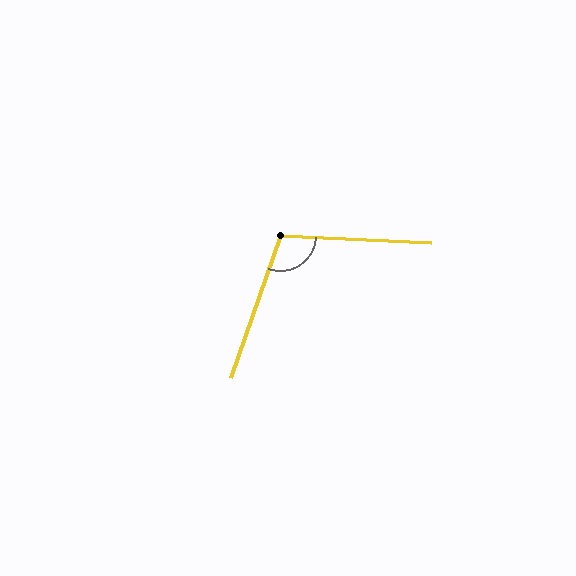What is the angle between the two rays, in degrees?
Approximately 107 degrees.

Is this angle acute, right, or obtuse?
It is obtuse.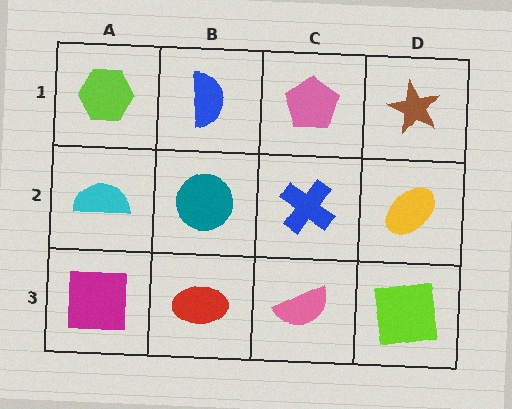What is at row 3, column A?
A magenta square.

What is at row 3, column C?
A pink semicircle.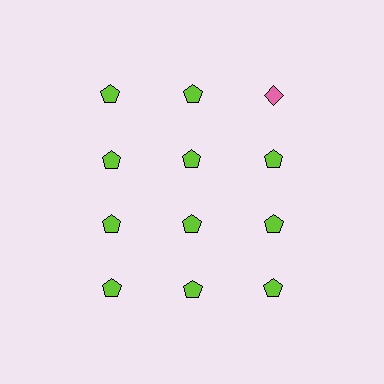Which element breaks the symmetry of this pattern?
The pink diamond in the top row, center column breaks the symmetry. All other shapes are lime pentagons.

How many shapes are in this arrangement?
There are 12 shapes arranged in a grid pattern.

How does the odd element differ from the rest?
It differs in both color (pink instead of lime) and shape (diamond instead of pentagon).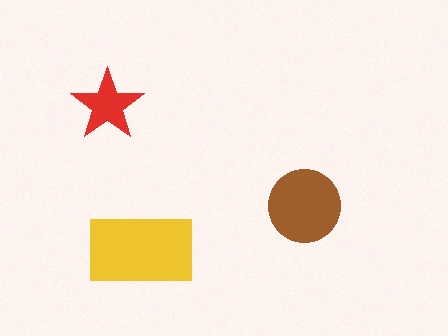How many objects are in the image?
There are 3 objects in the image.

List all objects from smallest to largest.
The red star, the brown circle, the yellow rectangle.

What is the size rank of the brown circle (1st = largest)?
2nd.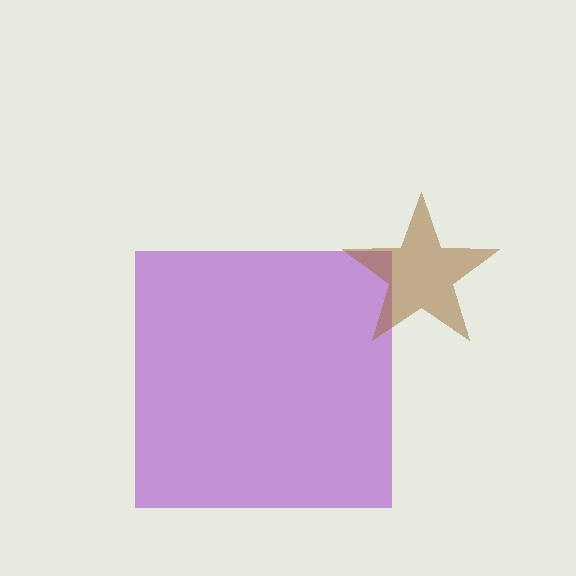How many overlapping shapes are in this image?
There are 2 overlapping shapes in the image.